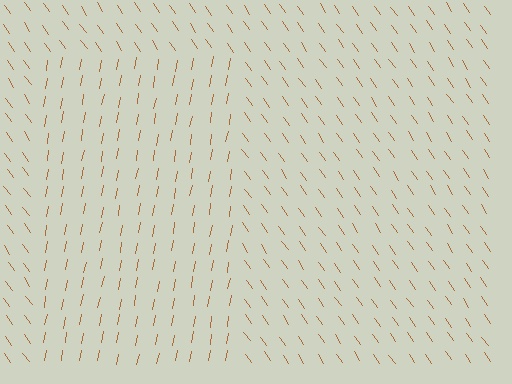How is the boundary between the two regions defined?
The boundary is defined purely by a change in line orientation (approximately 45 degrees difference). All lines are the same color and thickness.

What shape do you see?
I see a rectangle.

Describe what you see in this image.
The image is filled with small brown line segments. A rectangle region in the image has lines oriented differently from the surrounding lines, creating a visible texture boundary.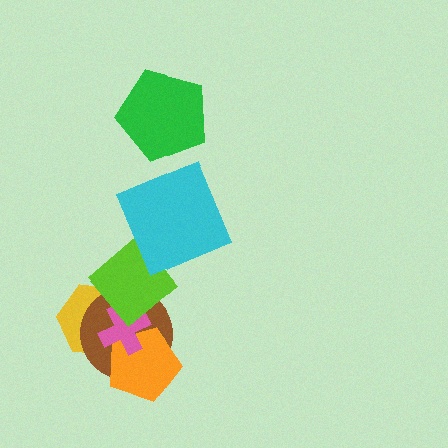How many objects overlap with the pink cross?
4 objects overlap with the pink cross.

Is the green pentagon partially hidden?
No, no other shape covers it.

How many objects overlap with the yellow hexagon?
4 objects overlap with the yellow hexagon.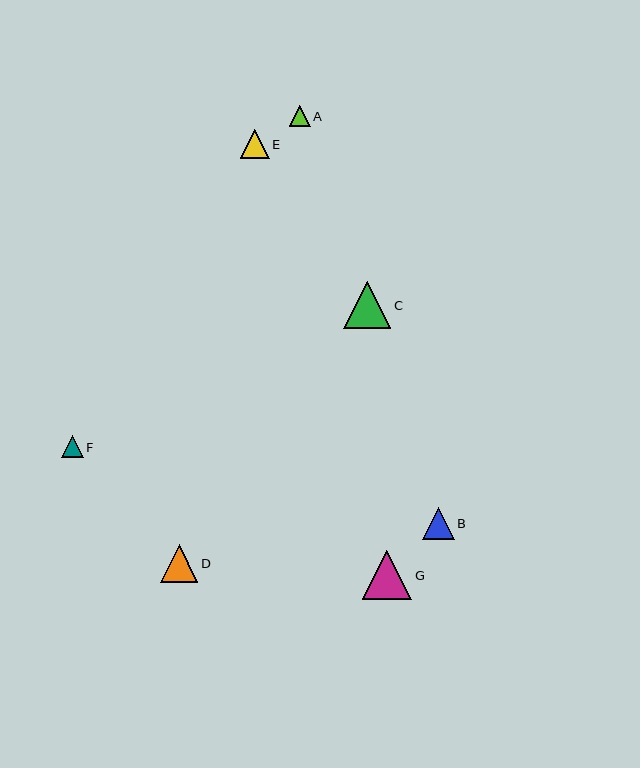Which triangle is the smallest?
Triangle A is the smallest with a size of approximately 21 pixels.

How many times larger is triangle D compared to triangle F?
Triangle D is approximately 1.7 times the size of triangle F.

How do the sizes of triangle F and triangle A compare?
Triangle F and triangle A are approximately the same size.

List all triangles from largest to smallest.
From largest to smallest: G, C, D, B, E, F, A.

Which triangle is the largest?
Triangle G is the largest with a size of approximately 49 pixels.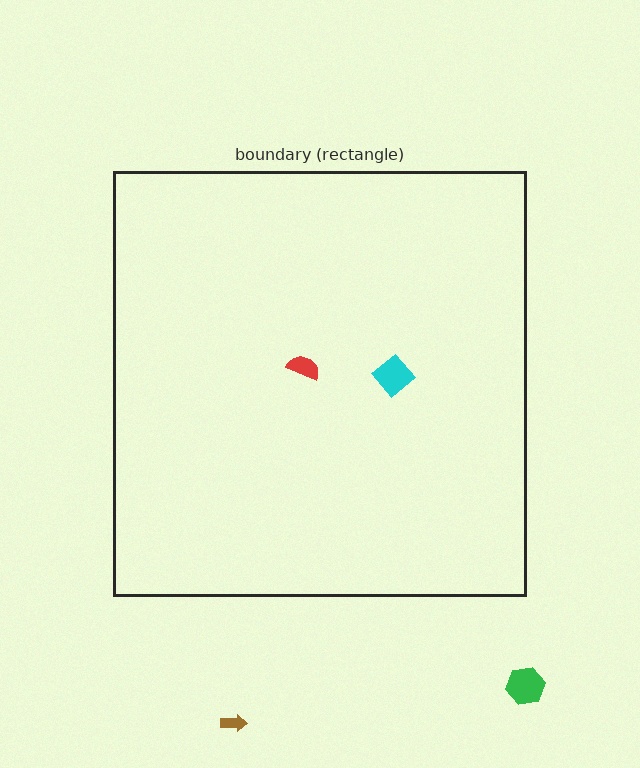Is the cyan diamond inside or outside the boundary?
Inside.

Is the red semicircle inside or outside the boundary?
Inside.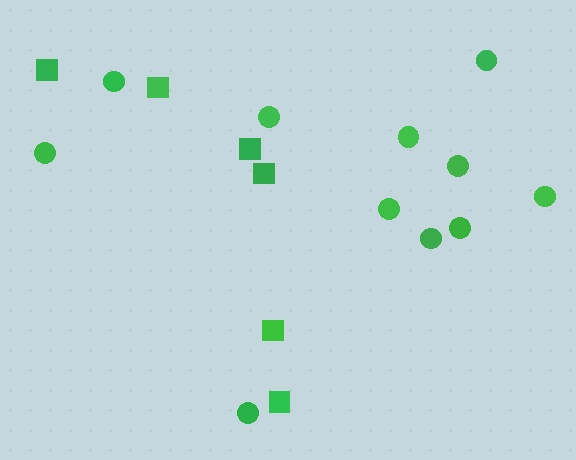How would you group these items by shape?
There are 2 groups: one group of circles (11) and one group of squares (6).